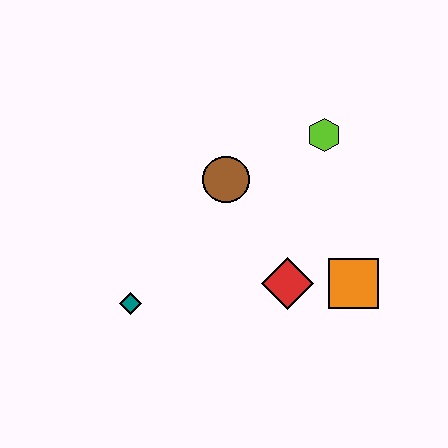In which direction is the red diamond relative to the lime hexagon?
The red diamond is below the lime hexagon.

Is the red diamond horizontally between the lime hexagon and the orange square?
No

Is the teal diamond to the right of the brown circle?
No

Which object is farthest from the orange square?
The teal diamond is farthest from the orange square.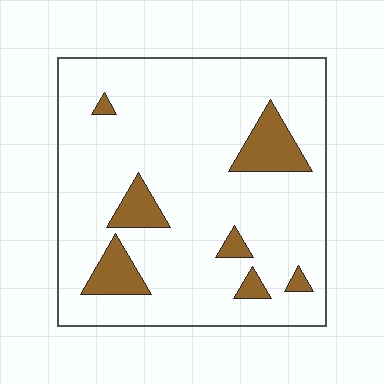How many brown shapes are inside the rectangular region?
7.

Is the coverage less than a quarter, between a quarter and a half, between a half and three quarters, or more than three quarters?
Less than a quarter.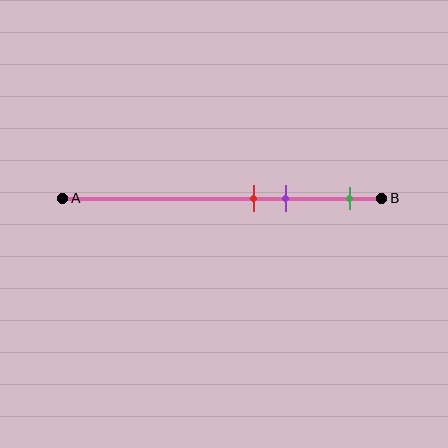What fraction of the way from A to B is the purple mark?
The purple mark is approximately 70% (0.7) of the way from A to B.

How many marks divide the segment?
There are 3 marks dividing the segment.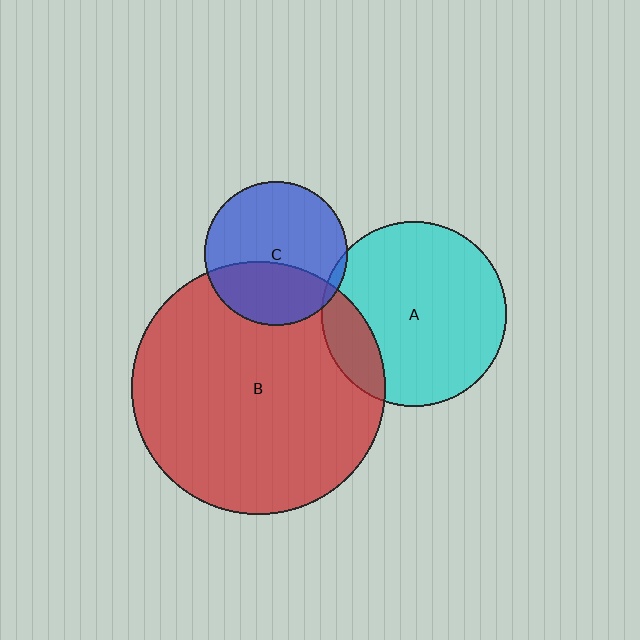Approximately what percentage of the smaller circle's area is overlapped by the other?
Approximately 35%.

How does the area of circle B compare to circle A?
Approximately 1.9 times.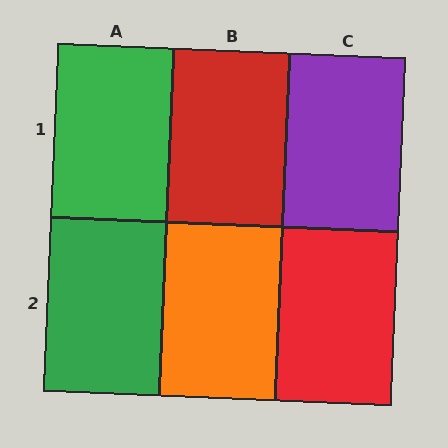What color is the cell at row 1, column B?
Red.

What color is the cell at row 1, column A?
Green.